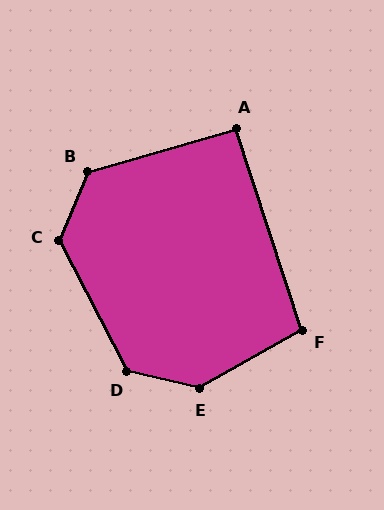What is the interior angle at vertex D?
Approximately 130 degrees (obtuse).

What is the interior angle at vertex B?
Approximately 128 degrees (obtuse).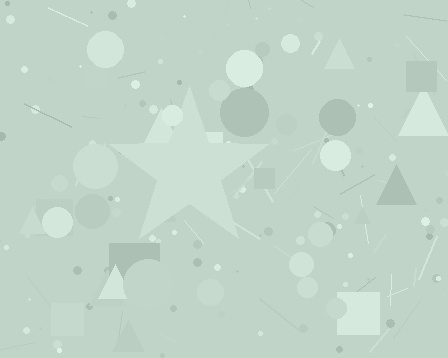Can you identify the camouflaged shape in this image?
The camouflaged shape is a star.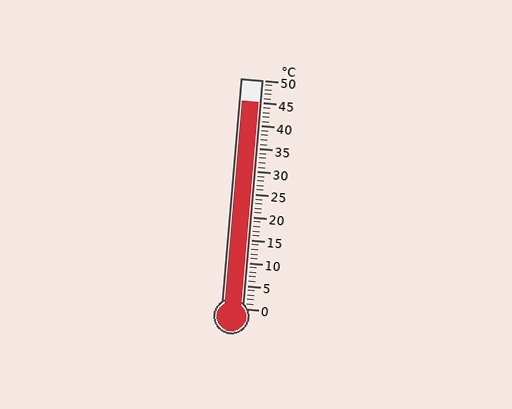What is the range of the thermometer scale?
The thermometer scale ranges from 0°C to 50°C.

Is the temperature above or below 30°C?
The temperature is above 30°C.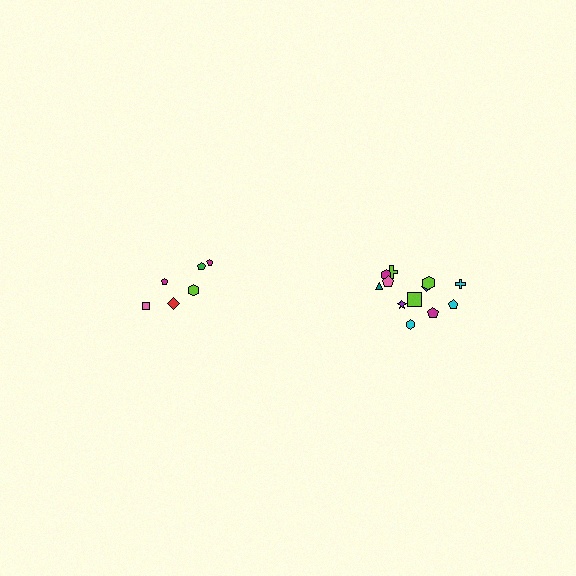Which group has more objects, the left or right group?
The right group.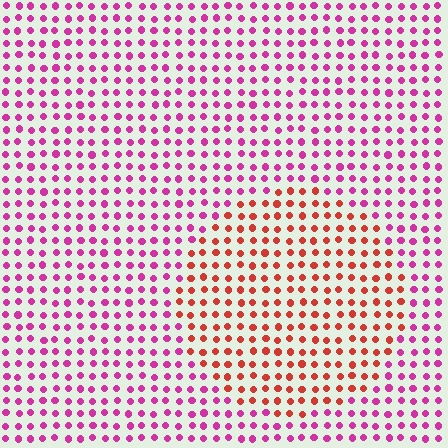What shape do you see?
I see a circle.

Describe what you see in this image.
The image is filled with small magenta elements in a uniform arrangement. A circle-shaped region is visible where the elements are tinted to a slightly different hue, forming a subtle color boundary.